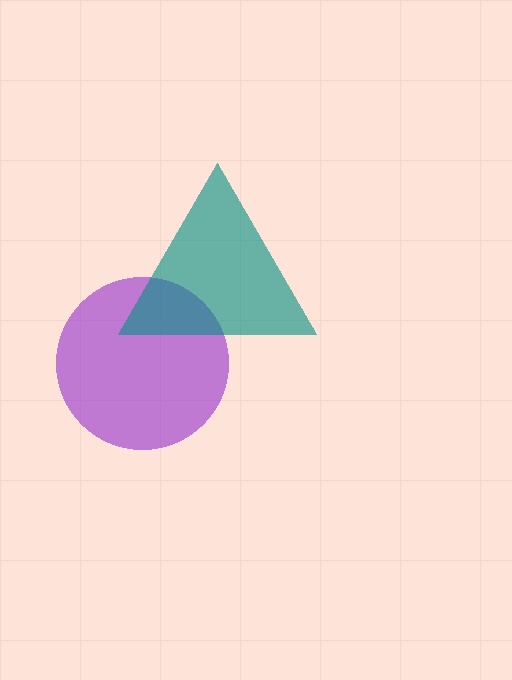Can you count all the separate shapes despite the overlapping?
Yes, there are 2 separate shapes.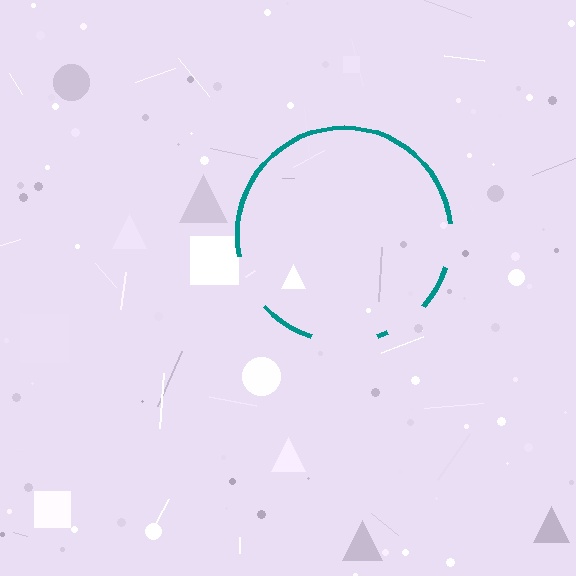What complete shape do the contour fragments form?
The contour fragments form a circle.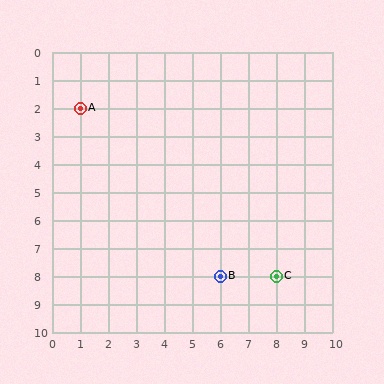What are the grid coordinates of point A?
Point A is at grid coordinates (1, 2).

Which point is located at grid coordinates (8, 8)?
Point C is at (8, 8).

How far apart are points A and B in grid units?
Points A and B are 5 columns and 6 rows apart (about 7.8 grid units diagonally).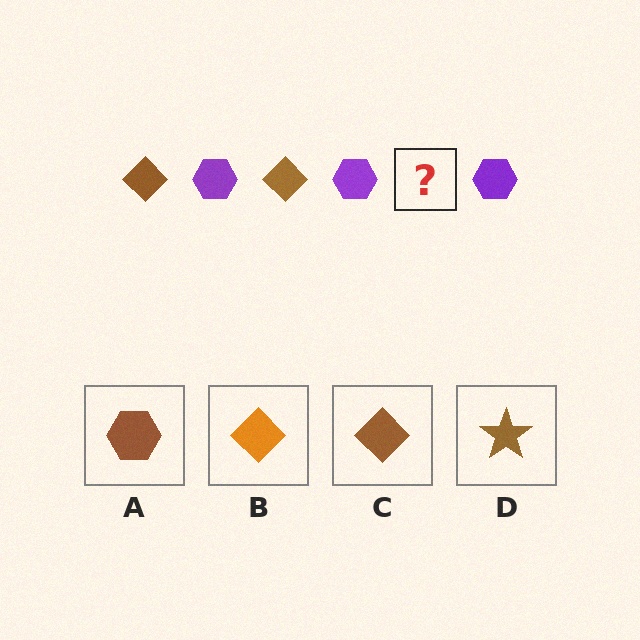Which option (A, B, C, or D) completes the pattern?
C.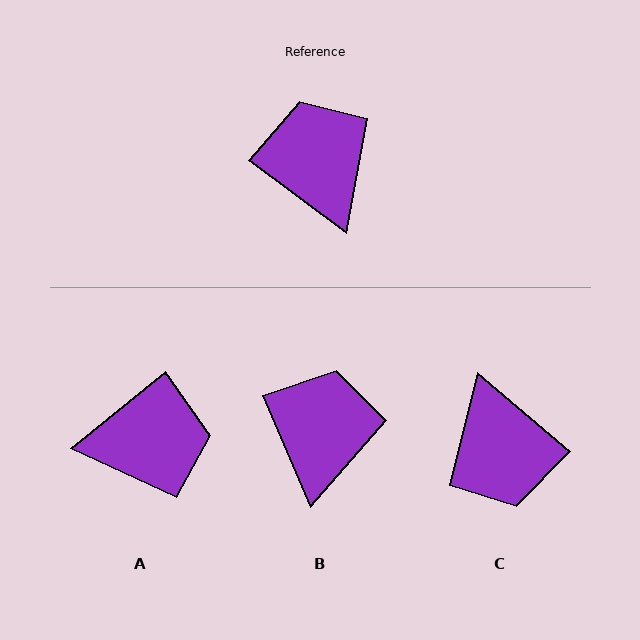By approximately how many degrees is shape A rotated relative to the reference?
Approximately 105 degrees clockwise.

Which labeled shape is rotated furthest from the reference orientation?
C, about 176 degrees away.